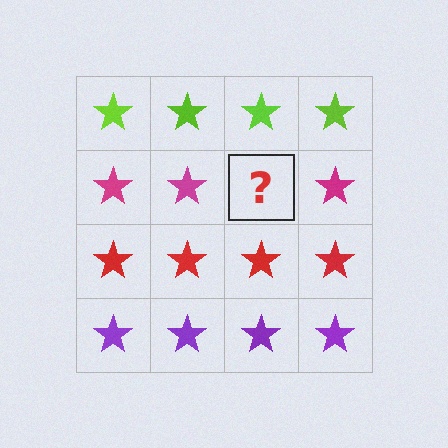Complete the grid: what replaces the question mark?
The question mark should be replaced with a magenta star.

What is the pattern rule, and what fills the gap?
The rule is that each row has a consistent color. The gap should be filled with a magenta star.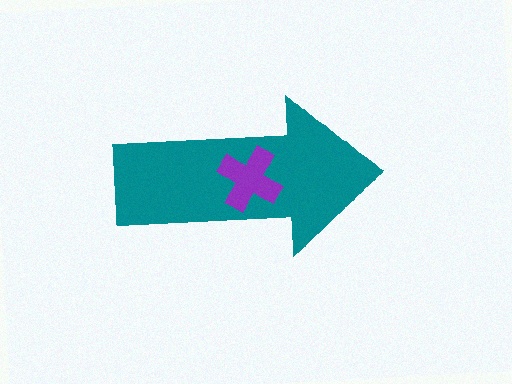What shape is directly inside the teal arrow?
The purple cross.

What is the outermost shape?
The teal arrow.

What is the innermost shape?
The purple cross.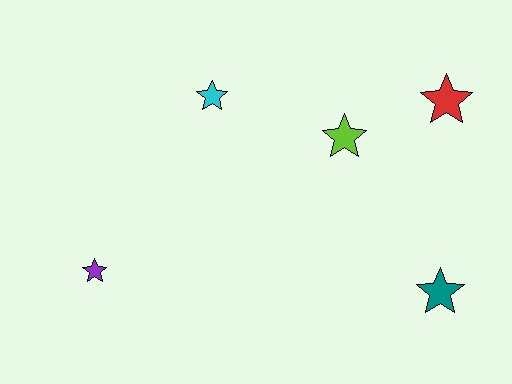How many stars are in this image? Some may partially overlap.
There are 5 stars.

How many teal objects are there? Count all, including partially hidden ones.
There is 1 teal object.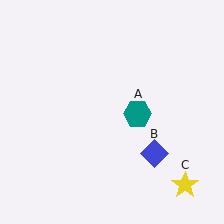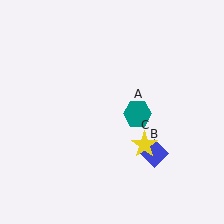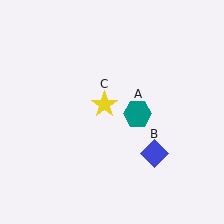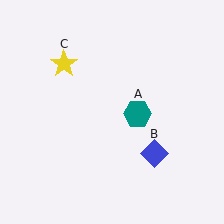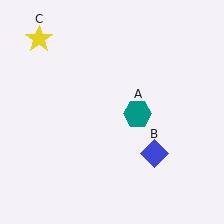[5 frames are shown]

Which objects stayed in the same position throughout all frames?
Teal hexagon (object A) and blue diamond (object B) remained stationary.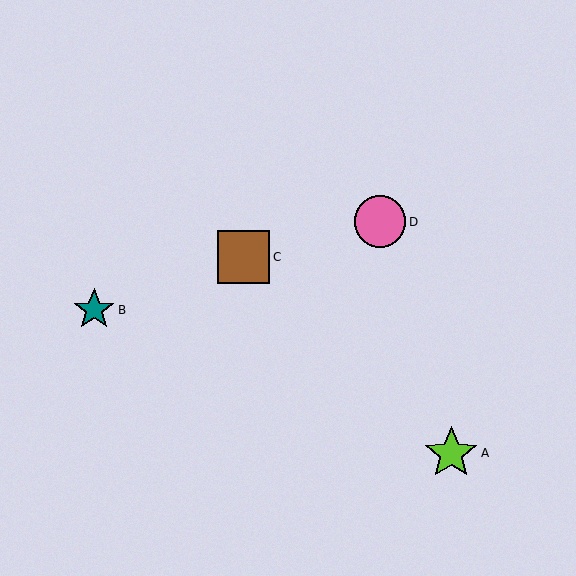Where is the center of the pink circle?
The center of the pink circle is at (380, 222).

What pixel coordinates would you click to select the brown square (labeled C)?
Click at (244, 257) to select the brown square C.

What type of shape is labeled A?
Shape A is a lime star.